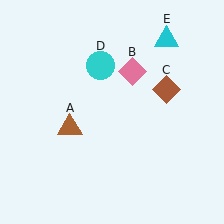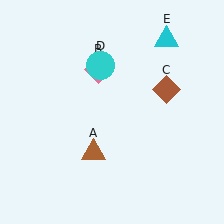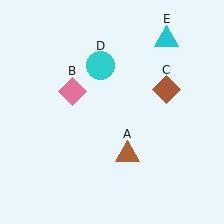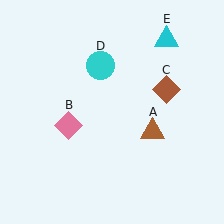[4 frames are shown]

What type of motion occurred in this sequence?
The brown triangle (object A), pink diamond (object B) rotated counterclockwise around the center of the scene.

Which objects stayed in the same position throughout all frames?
Brown diamond (object C) and cyan circle (object D) and cyan triangle (object E) remained stationary.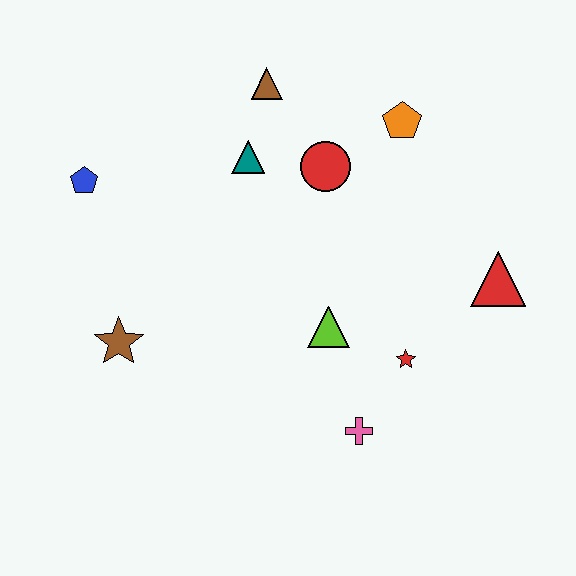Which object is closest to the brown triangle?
The teal triangle is closest to the brown triangle.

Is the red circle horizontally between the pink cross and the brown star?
Yes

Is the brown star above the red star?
Yes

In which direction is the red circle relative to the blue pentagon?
The red circle is to the right of the blue pentagon.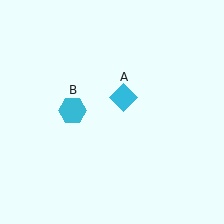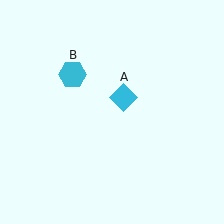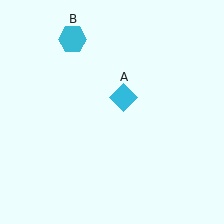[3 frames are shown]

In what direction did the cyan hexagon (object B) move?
The cyan hexagon (object B) moved up.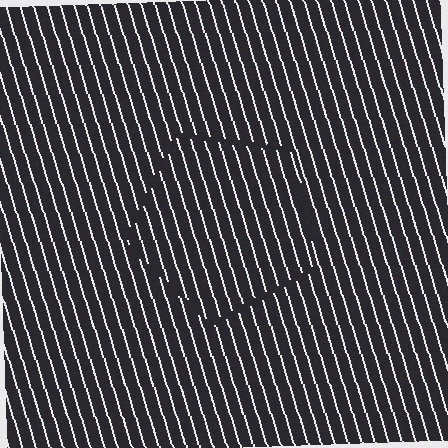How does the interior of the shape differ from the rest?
The interior of the shape contains the same grating, shifted by half a period — the contour is defined by the phase discontinuity where line-ends from the inner and outer gratings abut.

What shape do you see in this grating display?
An illusory pentagon. The interior of the shape contains the same grating, shifted by half a period — the contour is defined by the phase discontinuity where line-ends from the inner and outer gratings abut.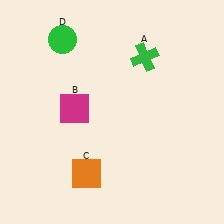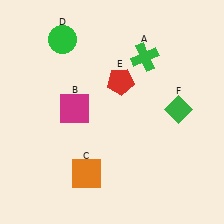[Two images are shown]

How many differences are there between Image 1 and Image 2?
There are 2 differences between the two images.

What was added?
A red pentagon (E), a green diamond (F) were added in Image 2.